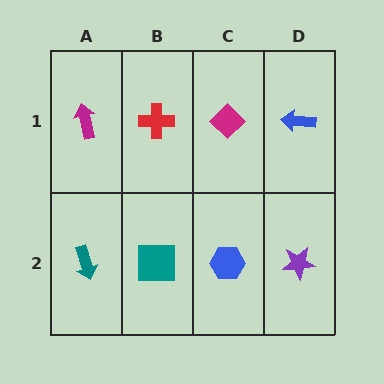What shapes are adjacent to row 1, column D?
A purple star (row 2, column D), a magenta diamond (row 1, column C).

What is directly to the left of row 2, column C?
A teal square.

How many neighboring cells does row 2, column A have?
2.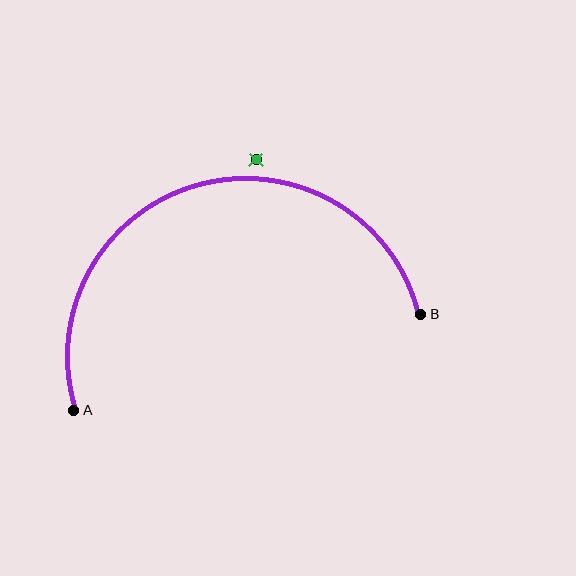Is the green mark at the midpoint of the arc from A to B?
No — the green mark does not lie on the arc at all. It sits slightly outside the curve.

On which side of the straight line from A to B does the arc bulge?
The arc bulges above the straight line connecting A and B.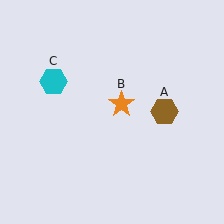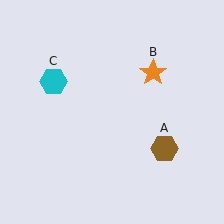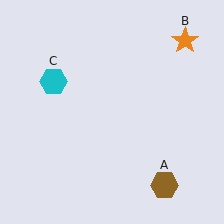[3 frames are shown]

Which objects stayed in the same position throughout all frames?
Cyan hexagon (object C) remained stationary.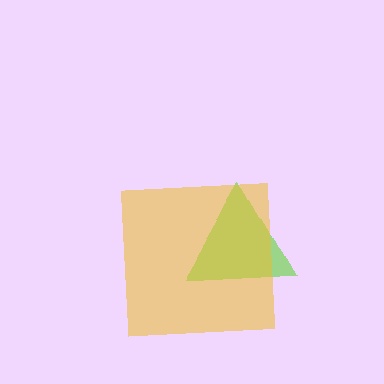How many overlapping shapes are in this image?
There are 2 overlapping shapes in the image.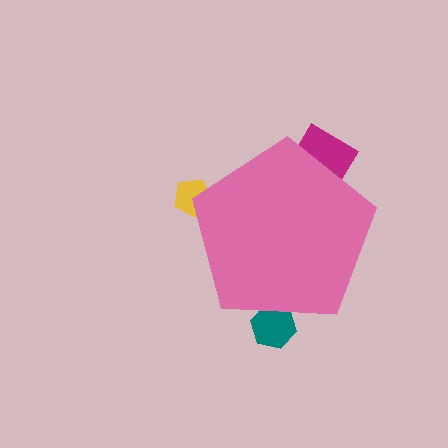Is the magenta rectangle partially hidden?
Yes, the magenta rectangle is partially hidden behind the pink pentagon.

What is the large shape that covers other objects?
A pink pentagon.